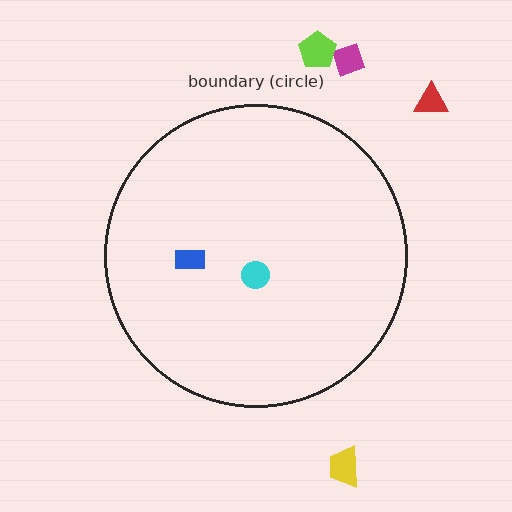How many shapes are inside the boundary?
2 inside, 4 outside.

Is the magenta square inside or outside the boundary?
Outside.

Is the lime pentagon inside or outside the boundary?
Outside.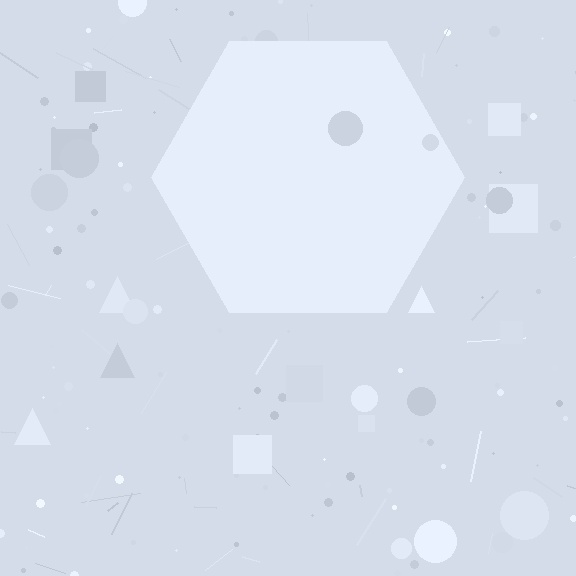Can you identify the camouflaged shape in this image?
The camouflaged shape is a hexagon.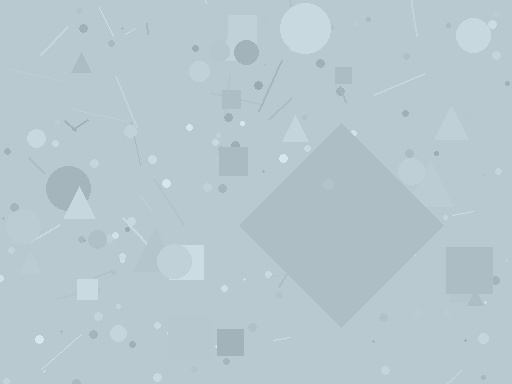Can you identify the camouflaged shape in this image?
The camouflaged shape is a diamond.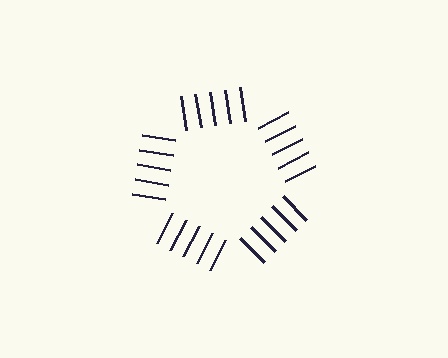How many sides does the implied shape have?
5 sides — the line-ends trace a pentagon.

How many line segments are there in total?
25 — 5 along each of the 5 edges.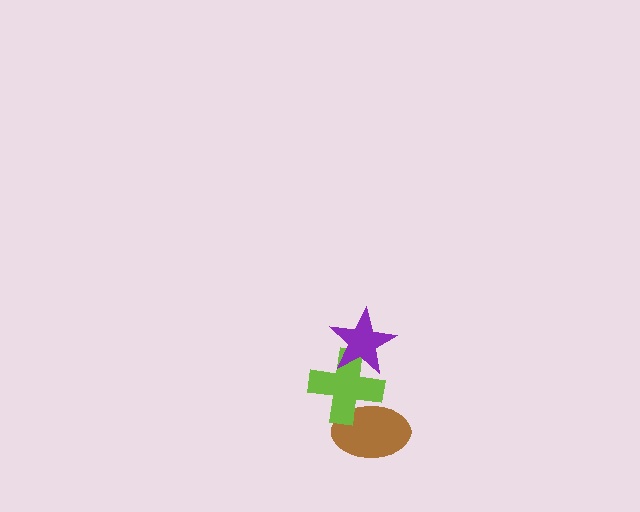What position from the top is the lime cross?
The lime cross is 2nd from the top.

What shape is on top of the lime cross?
The purple star is on top of the lime cross.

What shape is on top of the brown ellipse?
The lime cross is on top of the brown ellipse.